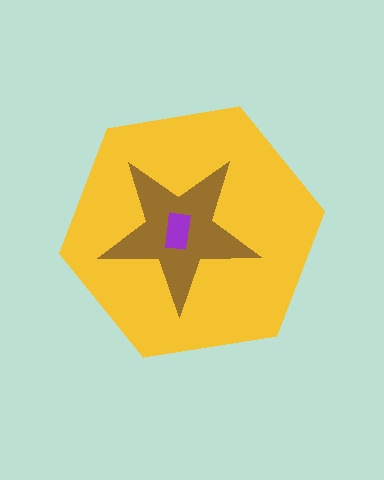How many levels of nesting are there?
3.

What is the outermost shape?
The yellow hexagon.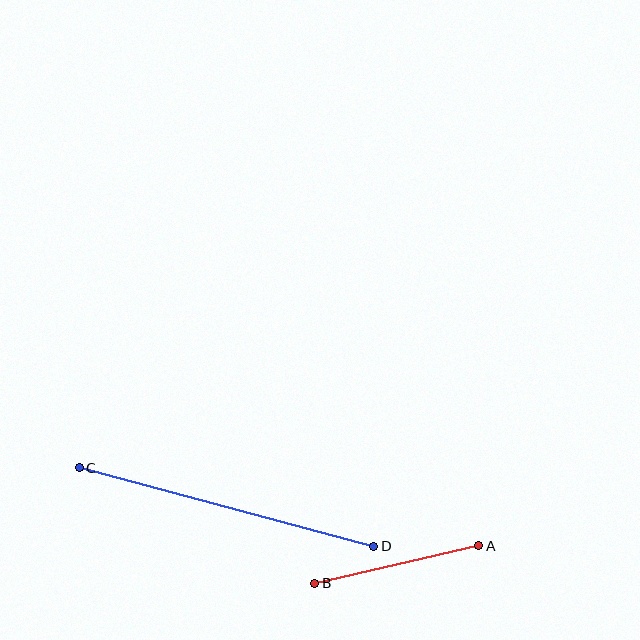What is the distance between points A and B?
The distance is approximately 168 pixels.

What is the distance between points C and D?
The distance is approximately 305 pixels.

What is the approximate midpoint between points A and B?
The midpoint is at approximately (397, 564) pixels.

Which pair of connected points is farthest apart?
Points C and D are farthest apart.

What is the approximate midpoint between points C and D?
The midpoint is at approximately (226, 507) pixels.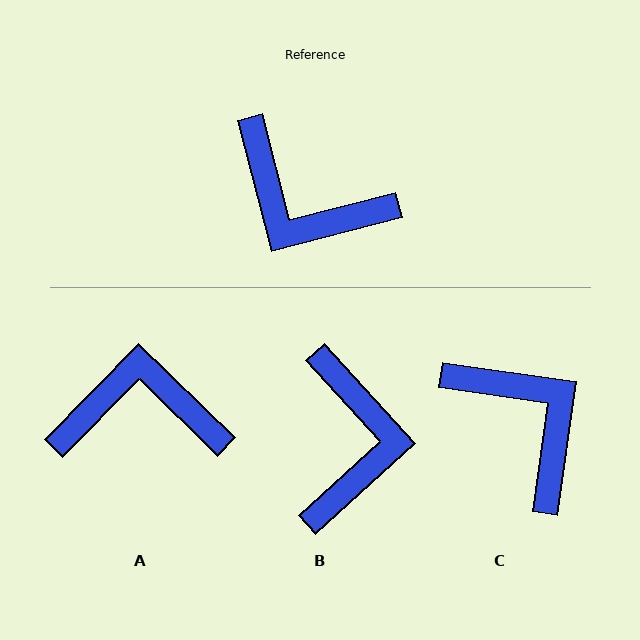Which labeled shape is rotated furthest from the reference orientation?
C, about 158 degrees away.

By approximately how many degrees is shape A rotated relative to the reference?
Approximately 149 degrees clockwise.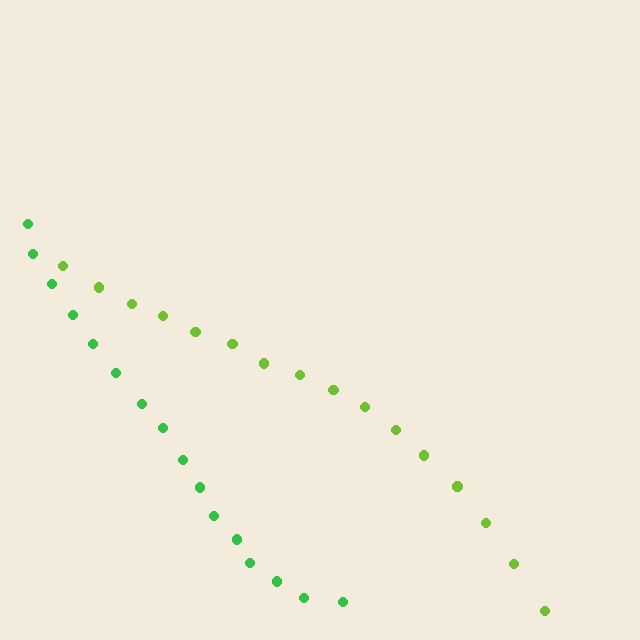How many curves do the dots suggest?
There are 2 distinct paths.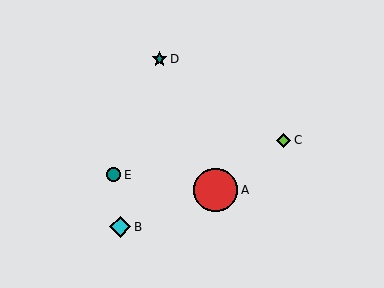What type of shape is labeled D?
Shape D is a teal star.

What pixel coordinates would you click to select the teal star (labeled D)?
Click at (160, 59) to select the teal star D.